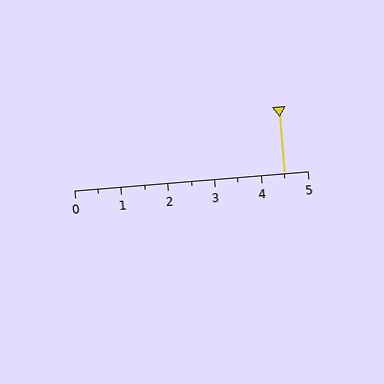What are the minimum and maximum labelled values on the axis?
The axis runs from 0 to 5.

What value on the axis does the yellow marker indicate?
The marker indicates approximately 4.5.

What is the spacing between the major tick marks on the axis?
The major ticks are spaced 1 apart.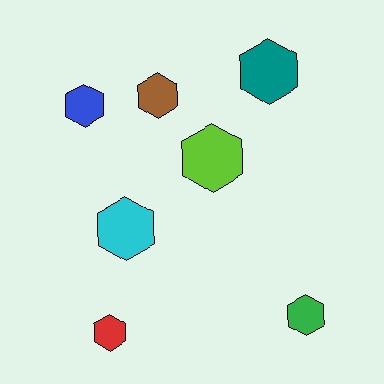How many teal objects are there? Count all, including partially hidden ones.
There is 1 teal object.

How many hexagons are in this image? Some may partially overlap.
There are 7 hexagons.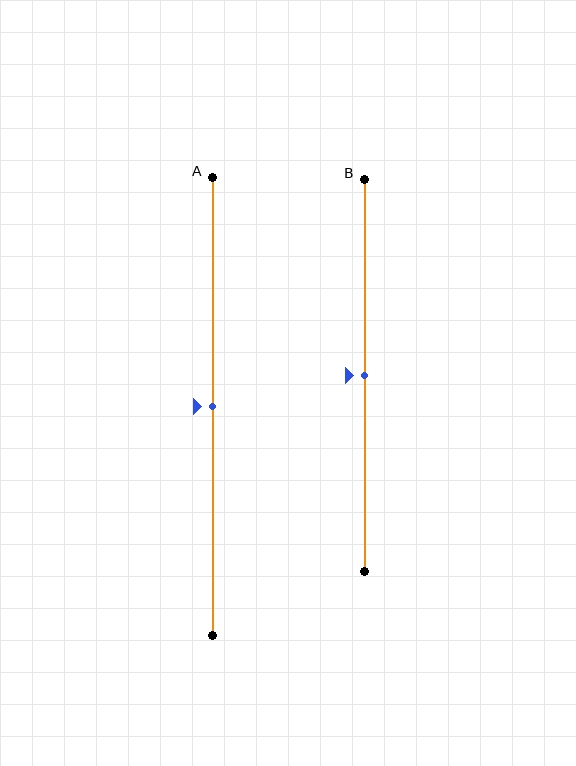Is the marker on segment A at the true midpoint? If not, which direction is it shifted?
Yes, the marker on segment A is at the true midpoint.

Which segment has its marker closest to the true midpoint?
Segment A has its marker closest to the true midpoint.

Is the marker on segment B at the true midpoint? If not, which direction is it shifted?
Yes, the marker on segment B is at the true midpoint.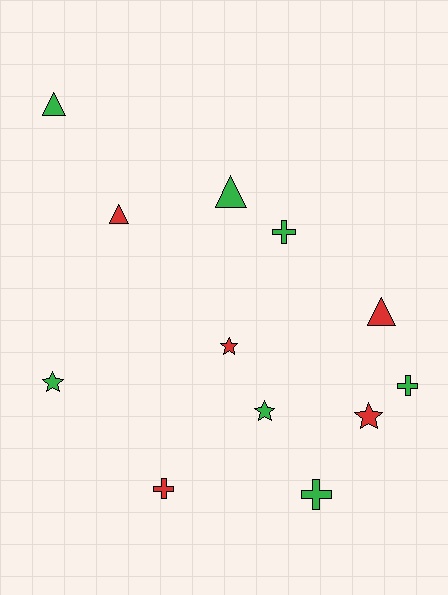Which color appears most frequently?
Green, with 7 objects.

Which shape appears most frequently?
Cross, with 4 objects.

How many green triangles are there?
There are 2 green triangles.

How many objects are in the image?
There are 12 objects.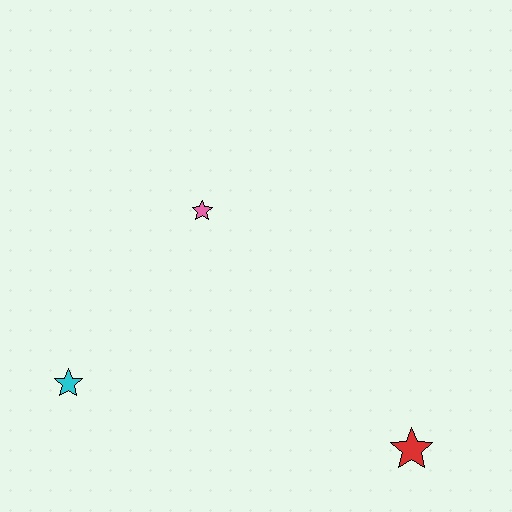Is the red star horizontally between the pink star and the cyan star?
No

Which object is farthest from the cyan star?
The red star is farthest from the cyan star.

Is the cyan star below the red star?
No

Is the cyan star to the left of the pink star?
Yes